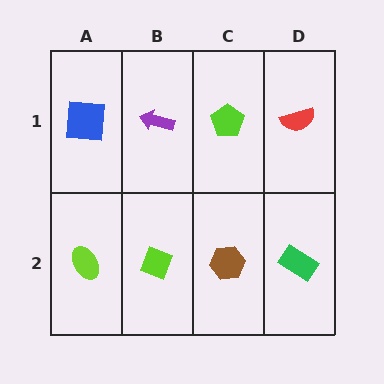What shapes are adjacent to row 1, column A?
A lime ellipse (row 2, column A), a purple arrow (row 1, column B).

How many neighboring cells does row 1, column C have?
3.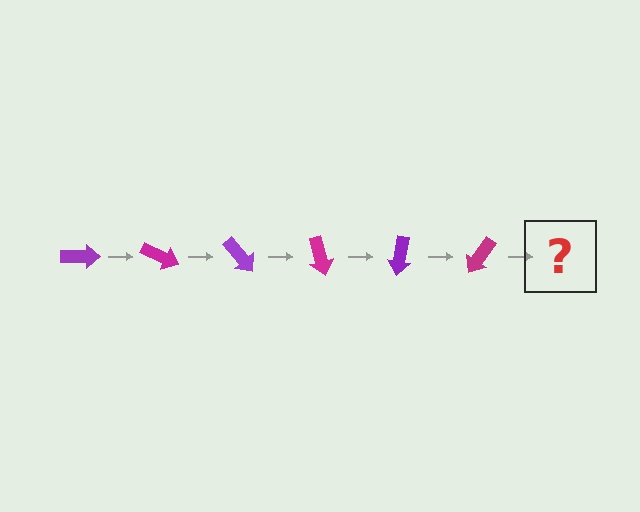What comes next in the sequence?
The next element should be a purple arrow, rotated 150 degrees from the start.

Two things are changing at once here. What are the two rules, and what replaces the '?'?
The two rules are that it rotates 25 degrees each step and the color cycles through purple and magenta. The '?' should be a purple arrow, rotated 150 degrees from the start.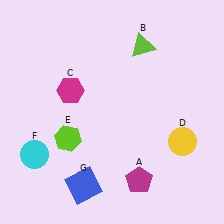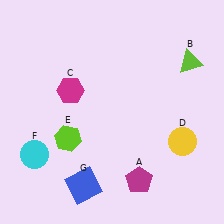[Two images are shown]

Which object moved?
The lime triangle (B) moved right.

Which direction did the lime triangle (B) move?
The lime triangle (B) moved right.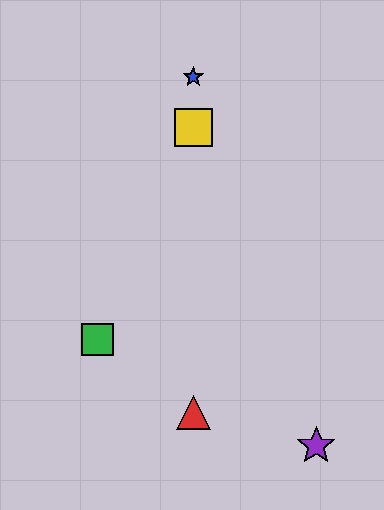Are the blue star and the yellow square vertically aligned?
Yes, both are at x≈193.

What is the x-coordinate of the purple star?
The purple star is at x≈316.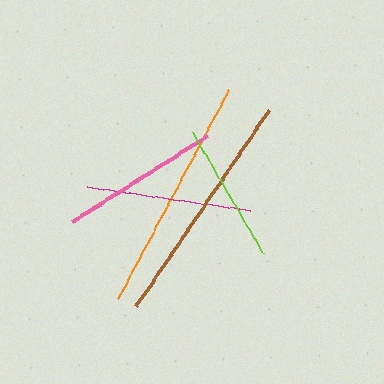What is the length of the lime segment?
The lime segment is approximately 140 pixels long.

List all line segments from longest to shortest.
From longest to shortest: brown, orange, magenta, pink, lime.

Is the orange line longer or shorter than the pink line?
The orange line is longer than the pink line.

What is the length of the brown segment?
The brown segment is approximately 238 pixels long.